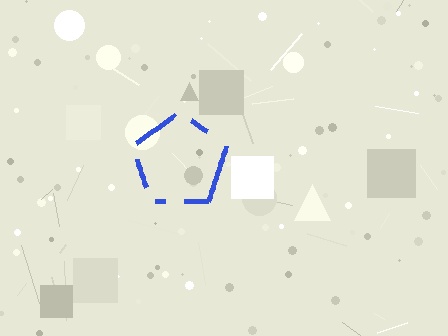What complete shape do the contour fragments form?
The contour fragments form a pentagon.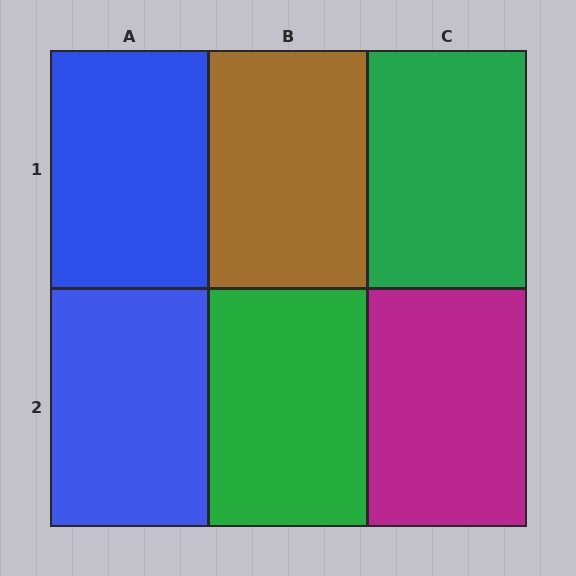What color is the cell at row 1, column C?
Green.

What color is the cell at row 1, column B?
Brown.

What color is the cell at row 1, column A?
Blue.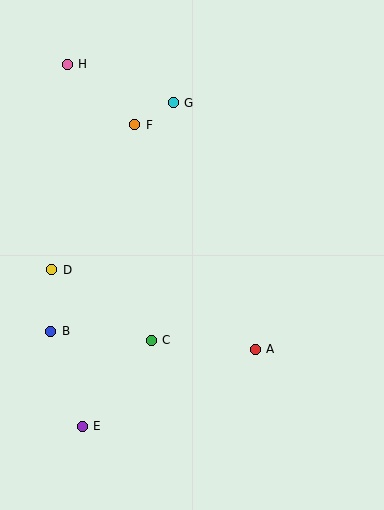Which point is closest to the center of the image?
Point C at (151, 340) is closest to the center.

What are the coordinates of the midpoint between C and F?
The midpoint between C and F is at (143, 233).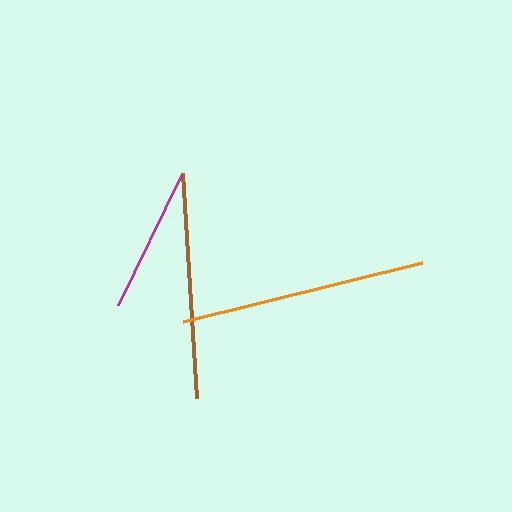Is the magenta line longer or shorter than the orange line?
The orange line is longer than the magenta line.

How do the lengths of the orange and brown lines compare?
The orange and brown lines are approximately the same length.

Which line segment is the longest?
The orange line is the longest at approximately 247 pixels.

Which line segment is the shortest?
The magenta line is the shortest at approximately 145 pixels.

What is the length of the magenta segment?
The magenta segment is approximately 145 pixels long.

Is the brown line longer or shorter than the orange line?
The orange line is longer than the brown line.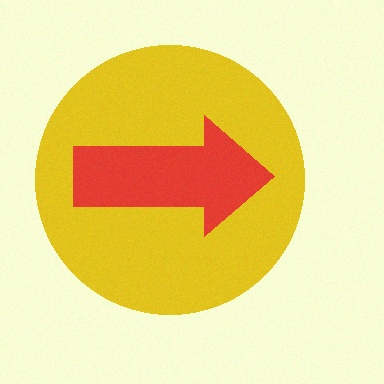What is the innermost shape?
The red arrow.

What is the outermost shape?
The yellow circle.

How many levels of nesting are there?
2.